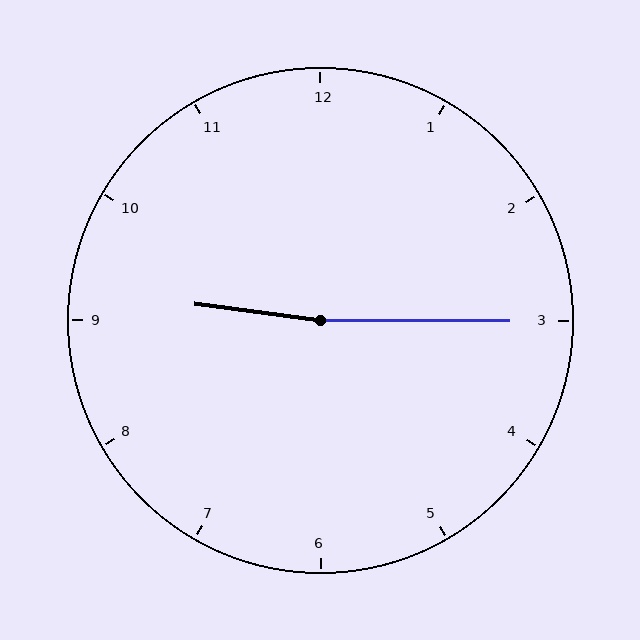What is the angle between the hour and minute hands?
Approximately 172 degrees.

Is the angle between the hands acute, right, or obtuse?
It is obtuse.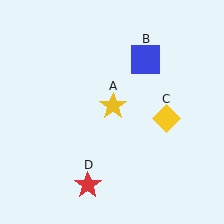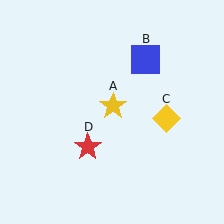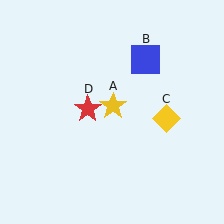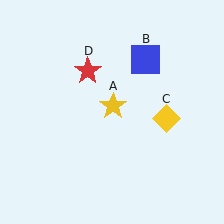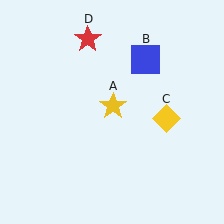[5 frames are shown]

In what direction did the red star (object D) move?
The red star (object D) moved up.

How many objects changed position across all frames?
1 object changed position: red star (object D).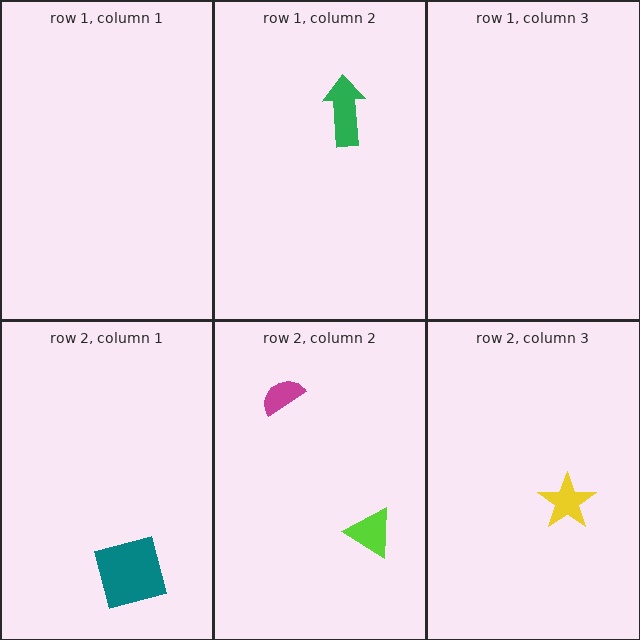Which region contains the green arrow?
The row 1, column 2 region.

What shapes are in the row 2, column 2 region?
The lime triangle, the magenta semicircle.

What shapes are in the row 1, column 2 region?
The green arrow.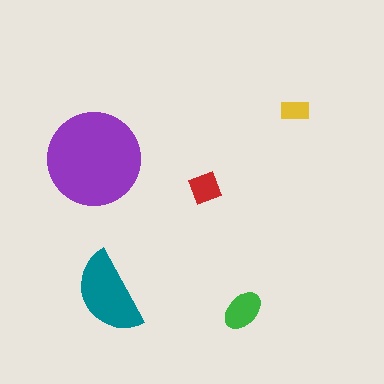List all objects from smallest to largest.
The yellow rectangle, the red square, the green ellipse, the teal semicircle, the purple circle.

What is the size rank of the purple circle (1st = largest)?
1st.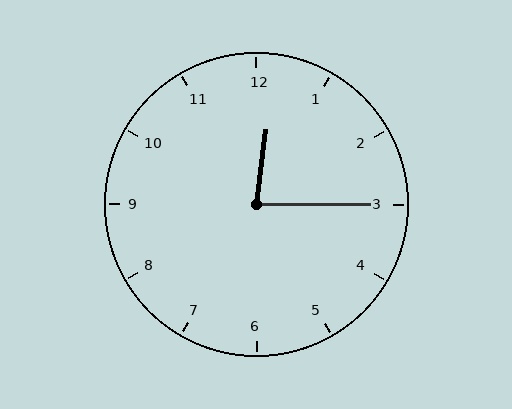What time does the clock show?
12:15.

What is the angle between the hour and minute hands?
Approximately 82 degrees.